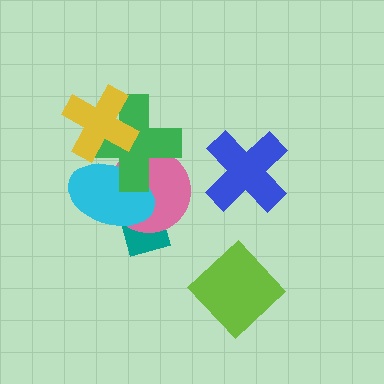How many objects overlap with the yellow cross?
2 objects overlap with the yellow cross.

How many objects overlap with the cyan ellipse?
4 objects overlap with the cyan ellipse.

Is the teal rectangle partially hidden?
Yes, it is partially covered by another shape.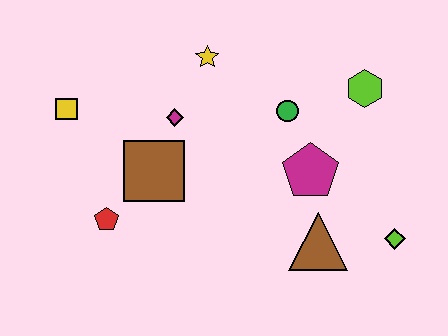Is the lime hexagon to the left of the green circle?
No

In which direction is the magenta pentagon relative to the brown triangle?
The magenta pentagon is above the brown triangle.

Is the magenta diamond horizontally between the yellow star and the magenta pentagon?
No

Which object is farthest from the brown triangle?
The yellow square is farthest from the brown triangle.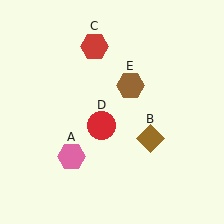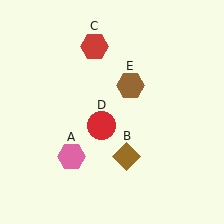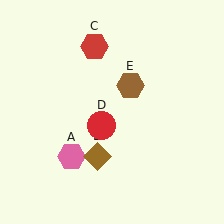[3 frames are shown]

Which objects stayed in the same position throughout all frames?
Pink hexagon (object A) and red hexagon (object C) and red circle (object D) and brown hexagon (object E) remained stationary.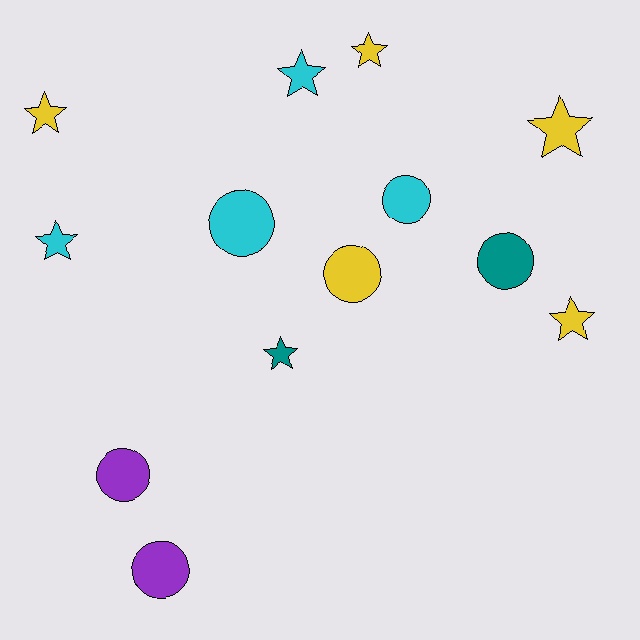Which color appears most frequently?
Yellow, with 5 objects.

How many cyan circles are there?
There are 2 cyan circles.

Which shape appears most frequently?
Star, with 7 objects.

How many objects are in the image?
There are 13 objects.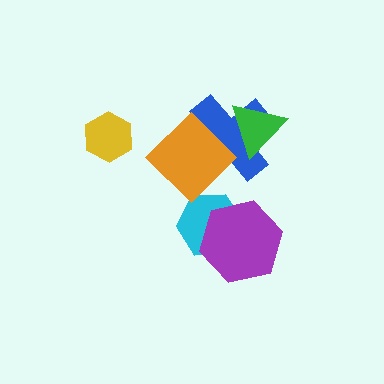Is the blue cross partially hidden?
Yes, it is partially covered by another shape.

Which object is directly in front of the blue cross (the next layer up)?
The orange diamond is directly in front of the blue cross.